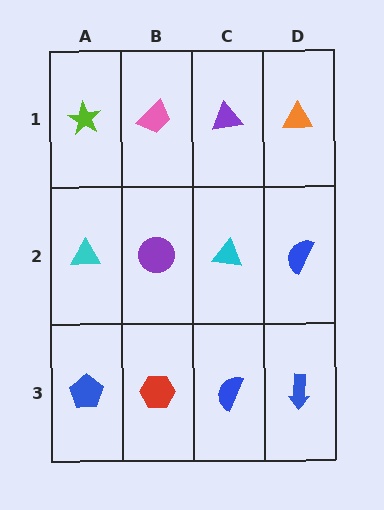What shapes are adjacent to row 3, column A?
A cyan triangle (row 2, column A), a red hexagon (row 3, column B).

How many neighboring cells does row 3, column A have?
2.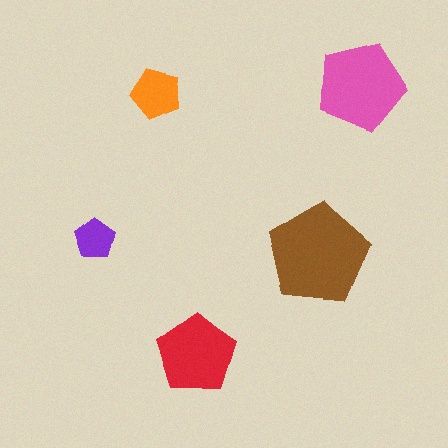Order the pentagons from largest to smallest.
the brown one, the pink one, the red one, the orange one, the purple one.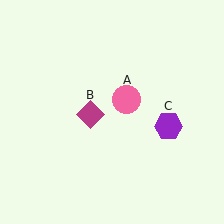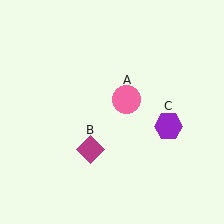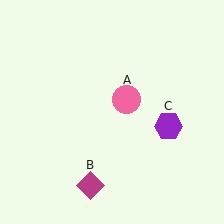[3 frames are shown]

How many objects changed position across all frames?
1 object changed position: magenta diamond (object B).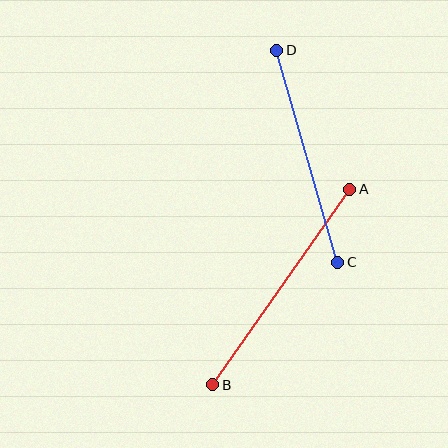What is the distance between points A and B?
The distance is approximately 239 pixels.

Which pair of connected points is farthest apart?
Points A and B are farthest apart.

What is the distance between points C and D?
The distance is approximately 220 pixels.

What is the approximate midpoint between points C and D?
The midpoint is at approximately (307, 156) pixels.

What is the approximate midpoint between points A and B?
The midpoint is at approximately (281, 287) pixels.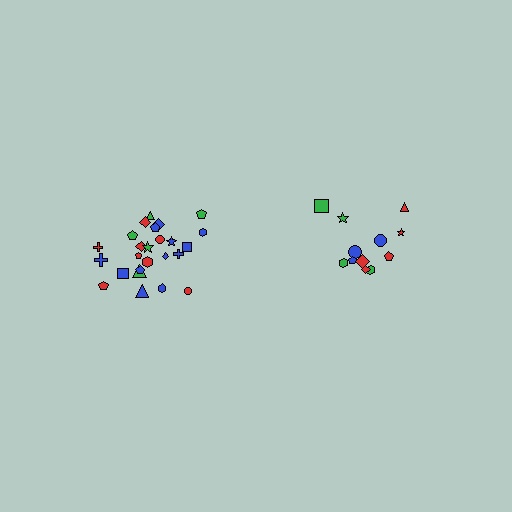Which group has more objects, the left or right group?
The left group.